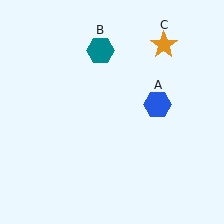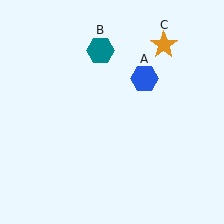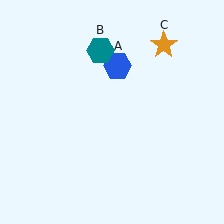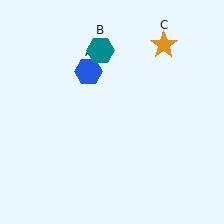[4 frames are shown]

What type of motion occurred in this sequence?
The blue hexagon (object A) rotated counterclockwise around the center of the scene.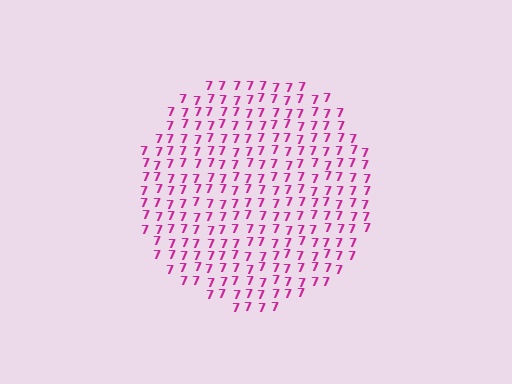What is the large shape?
The large shape is a circle.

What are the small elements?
The small elements are digit 7's.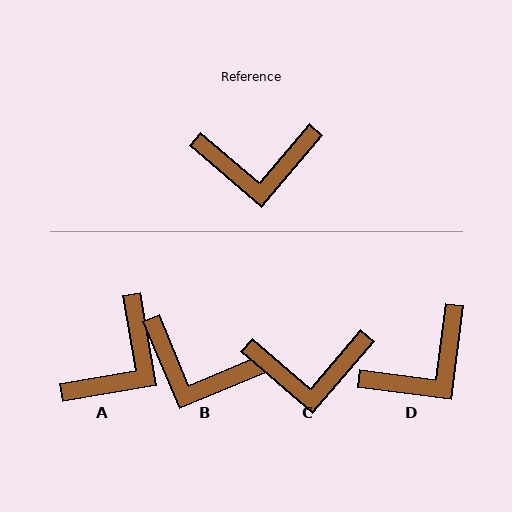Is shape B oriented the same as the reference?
No, it is off by about 27 degrees.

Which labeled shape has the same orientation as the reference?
C.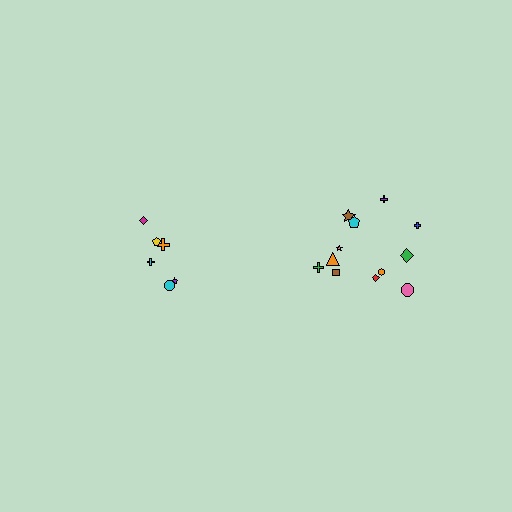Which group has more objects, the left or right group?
The right group.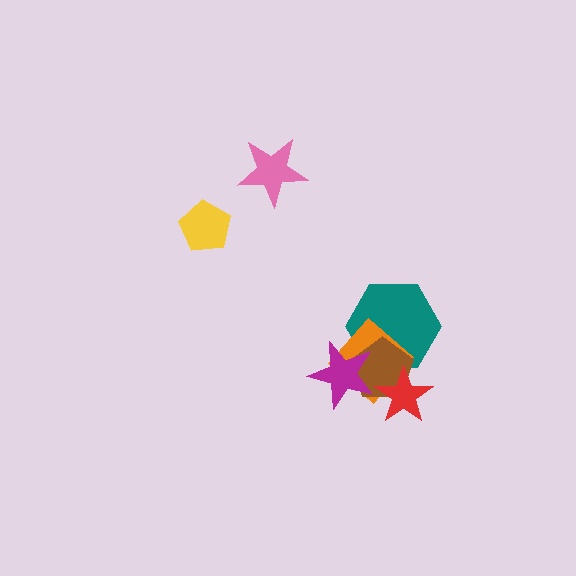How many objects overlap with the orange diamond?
4 objects overlap with the orange diamond.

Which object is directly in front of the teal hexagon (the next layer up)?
The orange diamond is directly in front of the teal hexagon.